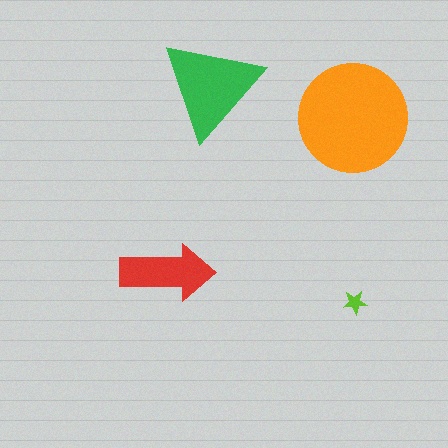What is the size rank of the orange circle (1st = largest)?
1st.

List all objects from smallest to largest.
The lime star, the red arrow, the green triangle, the orange circle.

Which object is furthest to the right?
The lime star is rightmost.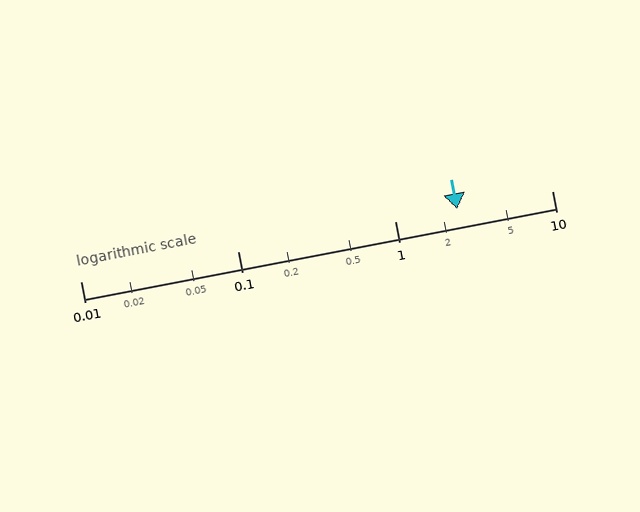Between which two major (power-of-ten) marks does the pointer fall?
The pointer is between 1 and 10.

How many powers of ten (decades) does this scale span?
The scale spans 3 decades, from 0.01 to 10.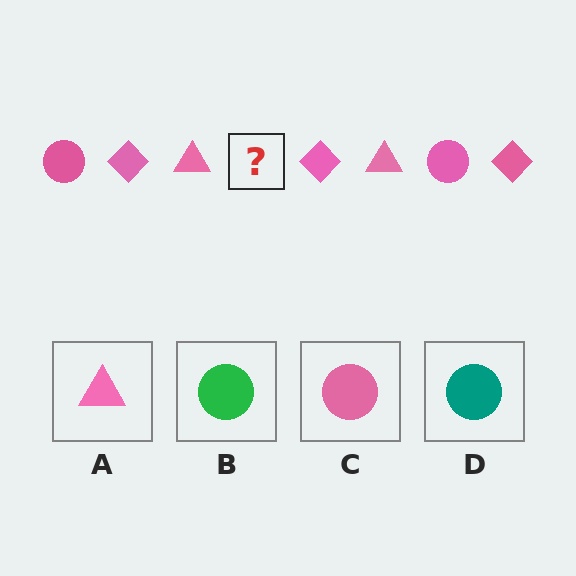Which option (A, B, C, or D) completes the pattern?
C.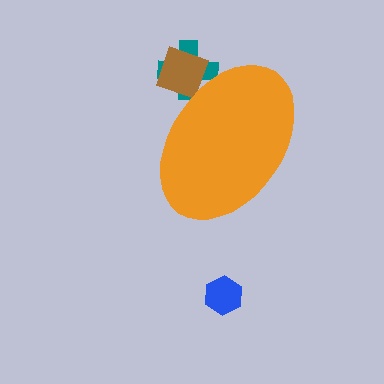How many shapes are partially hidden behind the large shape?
2 shapes are partially hidden.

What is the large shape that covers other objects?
An orange ellipse.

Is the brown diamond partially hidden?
Yes, the brown diamond is partially hidden behind the orange ellipse.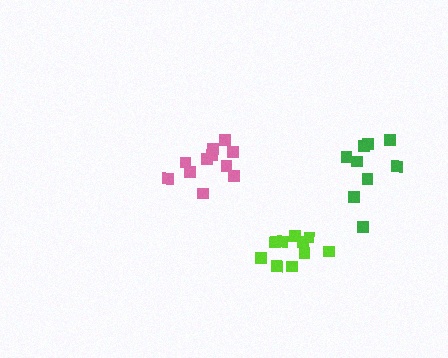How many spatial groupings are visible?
There are 3 spatial groupings.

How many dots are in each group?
Group 1: 9 dots, Group 2: 11 dots, Group 3: 10 dots (30 total).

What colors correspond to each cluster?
The clusters are colored: green, pink, lime.